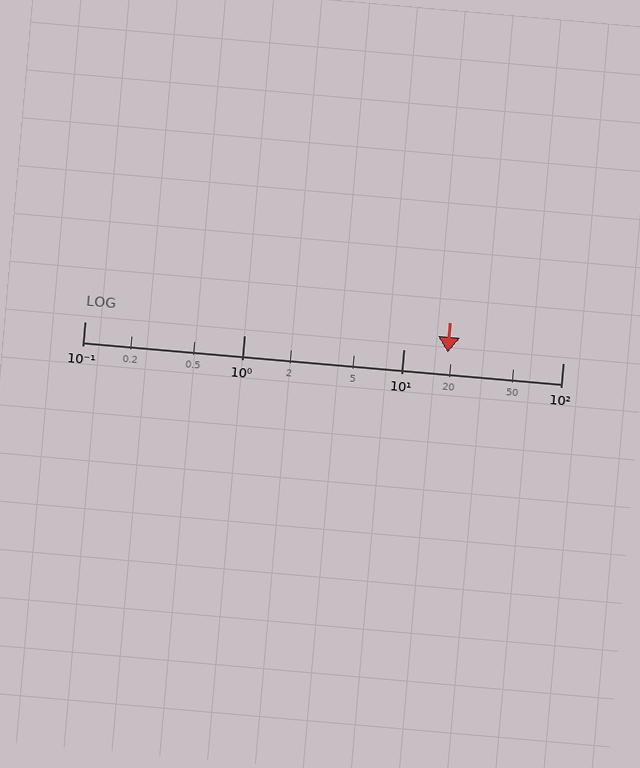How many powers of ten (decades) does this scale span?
The scale spans 3 decades, from 0.1 to 100.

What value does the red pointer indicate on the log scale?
The pointer indicates approximately 19.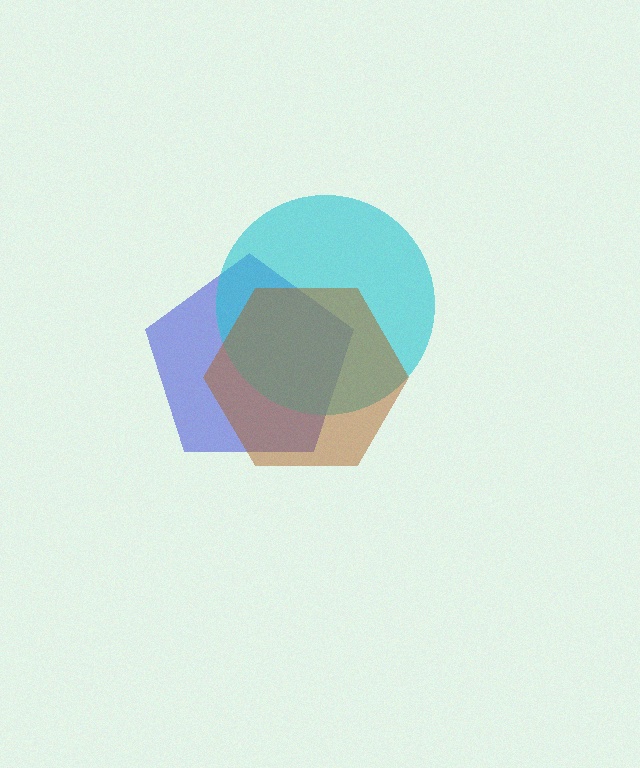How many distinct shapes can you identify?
There are 3 distinct shapes: a blue pentagon, a cyan circle, a brown hexagon.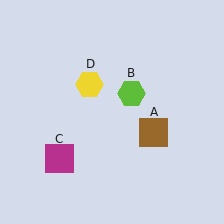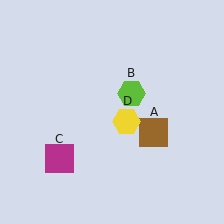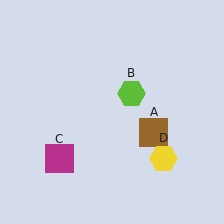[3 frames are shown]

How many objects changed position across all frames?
1 object changed position: yellow hexagon (object D).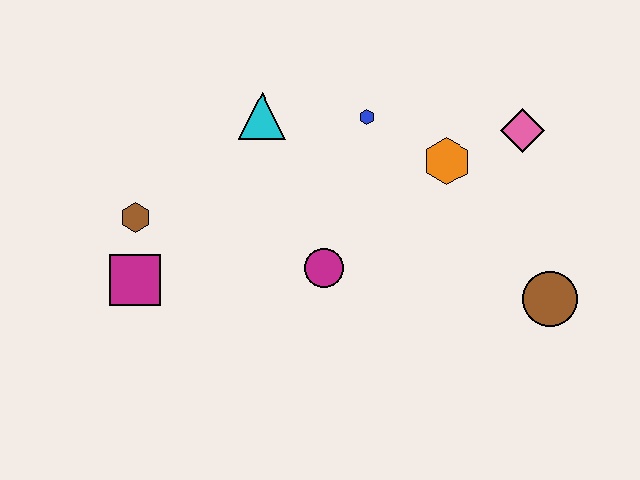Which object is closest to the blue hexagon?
The orange hexagon is closest to the blue hexagon.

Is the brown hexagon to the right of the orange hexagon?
No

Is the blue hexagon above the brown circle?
Yes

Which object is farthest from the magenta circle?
The pink diamond is farthest from the magenta circle.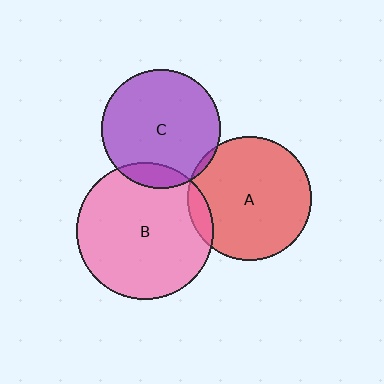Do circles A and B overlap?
Yes.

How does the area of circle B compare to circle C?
Approximately 1.3 times.